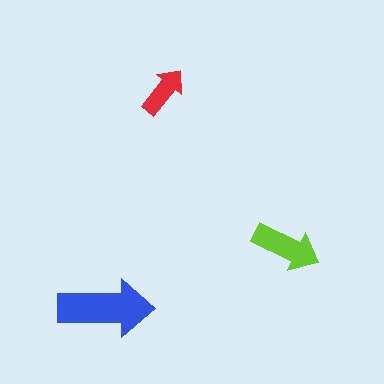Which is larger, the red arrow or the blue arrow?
The blue one.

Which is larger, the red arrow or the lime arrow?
The lime one.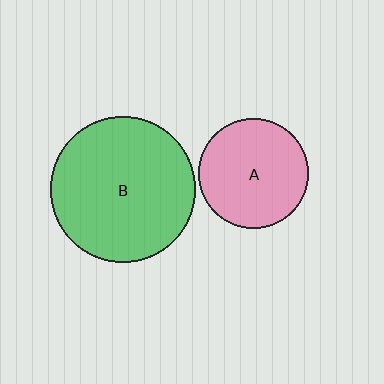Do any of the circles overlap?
No, none of the circles overlap.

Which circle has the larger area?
Circle B (green).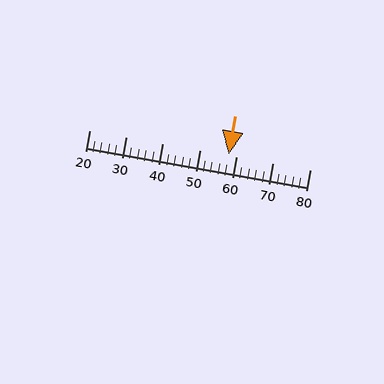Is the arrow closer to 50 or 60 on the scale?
The arrow is closer to 60.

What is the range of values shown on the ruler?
The ruler shows values from 20 to 80.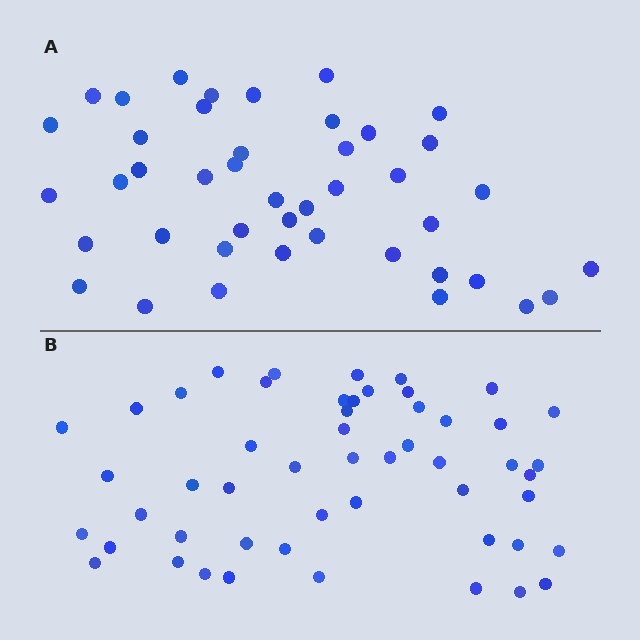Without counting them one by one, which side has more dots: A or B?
Region B (the bottom region) has more dots.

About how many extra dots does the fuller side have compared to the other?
Region B has roughly 8 or so more dots than region A.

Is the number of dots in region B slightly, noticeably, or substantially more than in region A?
Region B has only slightly more — the two regions are fairly close. The ratio is roughly 1.2 to 1.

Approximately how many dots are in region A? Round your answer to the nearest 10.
About 40 dots. (The exact count is 43, which rounds to 40.)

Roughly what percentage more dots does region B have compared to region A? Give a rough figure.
About 20% more.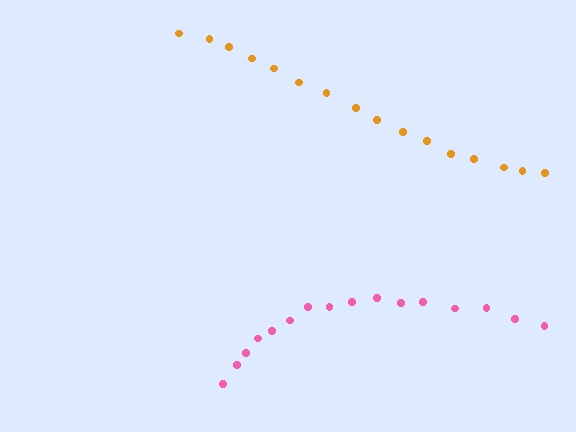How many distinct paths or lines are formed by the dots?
There are 2 distinct paths.